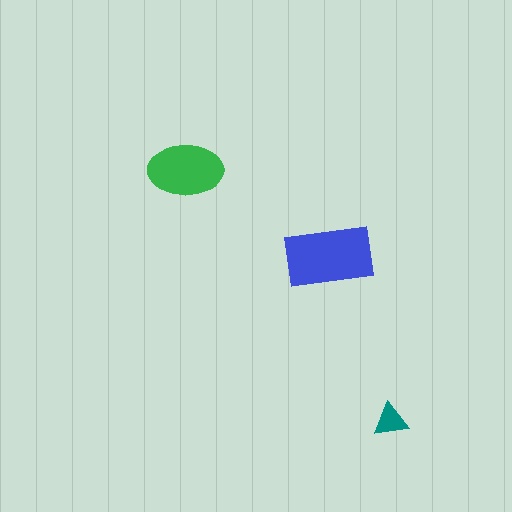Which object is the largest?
The blue rectangle.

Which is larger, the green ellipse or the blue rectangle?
The blue rectangle.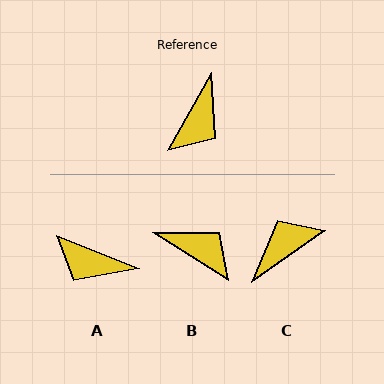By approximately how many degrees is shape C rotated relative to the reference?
Approximately 154 degrees counter-clockwise.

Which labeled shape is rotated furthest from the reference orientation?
C, about 154 degrees away.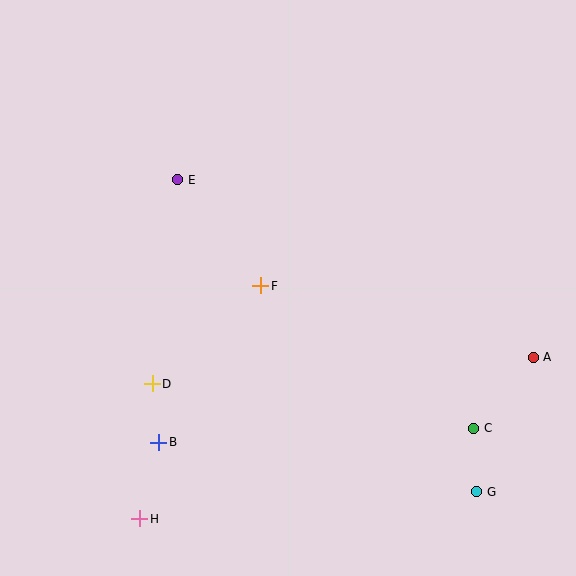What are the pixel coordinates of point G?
Point G is at (477, 492).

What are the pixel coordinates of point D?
Point D is at (152, 384).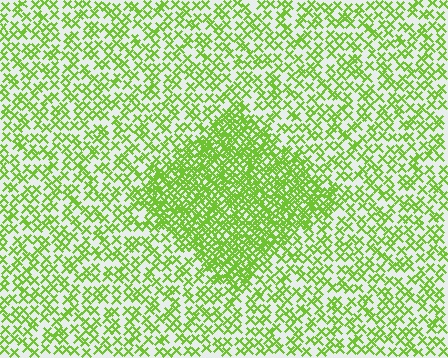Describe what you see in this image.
The image contains small lime elements arranged at two different densities. A diamond-shaped region is visible where the elements are more densely packed than the surrounding area.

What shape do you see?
I see a diamond.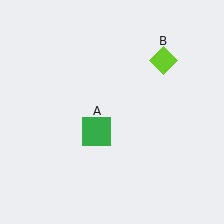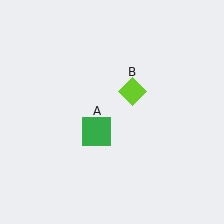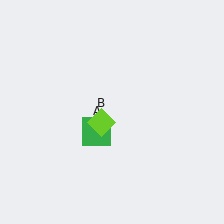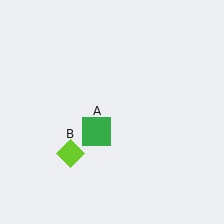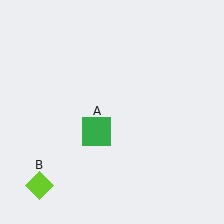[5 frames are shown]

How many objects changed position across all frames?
1 object changed position: lime diamond (object B).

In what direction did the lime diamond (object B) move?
The lime diamond (object B) moved down and to the left.